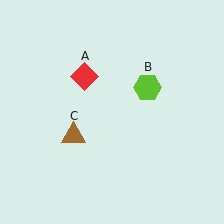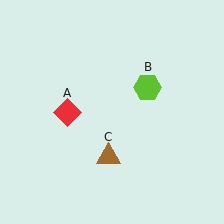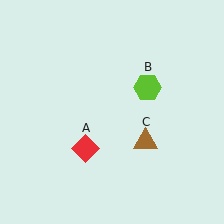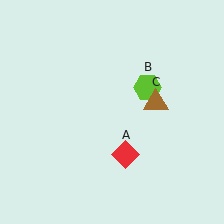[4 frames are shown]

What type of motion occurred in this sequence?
The red diamond (object A), brown triangle (object C) rotated counterclockwise around the center of the scene.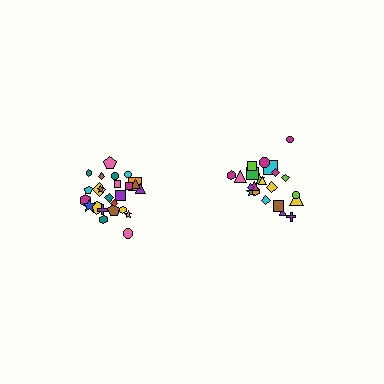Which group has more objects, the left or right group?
The left group.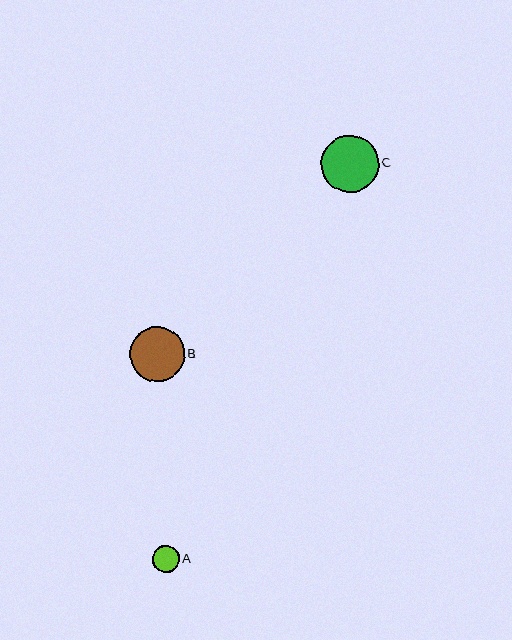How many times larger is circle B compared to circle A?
Circle B is approximately 2.0 times the size of circle A.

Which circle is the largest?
Circle C is the largest with a size of approximately 57 pixels.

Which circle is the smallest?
Circle A is the smallest with a size of approximately 27 pixels.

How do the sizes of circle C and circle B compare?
Circle C and circle B are approximately the same size.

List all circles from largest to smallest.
From largest to smallest: C, B, A.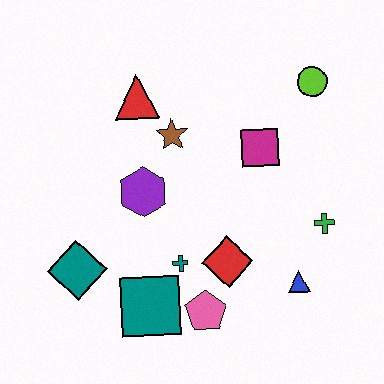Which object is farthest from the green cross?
The teal diamond is farthest from the green cross.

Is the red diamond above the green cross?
No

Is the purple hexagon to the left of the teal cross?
Yes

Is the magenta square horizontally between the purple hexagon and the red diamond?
No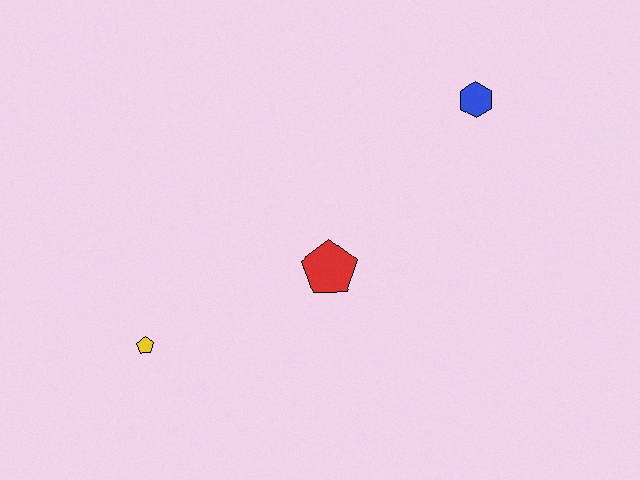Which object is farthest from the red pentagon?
The blue hexagon is farthest from the red pentagon.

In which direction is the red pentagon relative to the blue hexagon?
The red pentagon is below the blue hexagon.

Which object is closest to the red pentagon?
The yellow pentagon is closest to the red pentagon.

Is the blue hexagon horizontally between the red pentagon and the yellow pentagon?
No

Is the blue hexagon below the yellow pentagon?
No